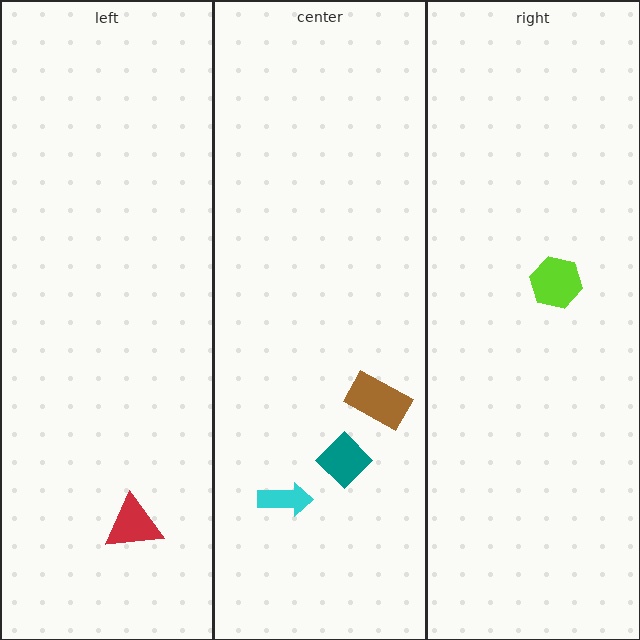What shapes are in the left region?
The red triangle.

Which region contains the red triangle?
The left region.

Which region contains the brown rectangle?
The center region.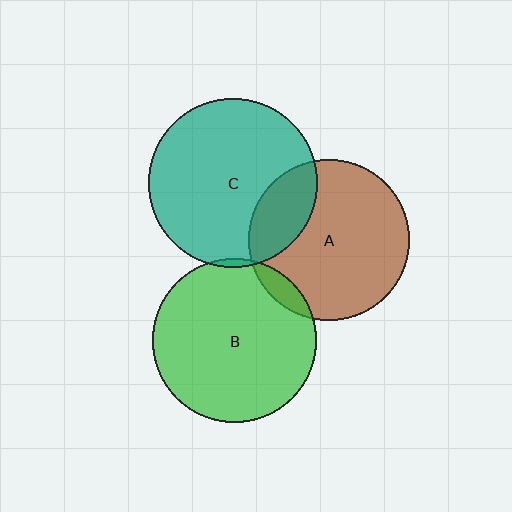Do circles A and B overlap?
Yes.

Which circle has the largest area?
Circle C (teal).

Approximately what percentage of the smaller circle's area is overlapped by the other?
Approximately 5%.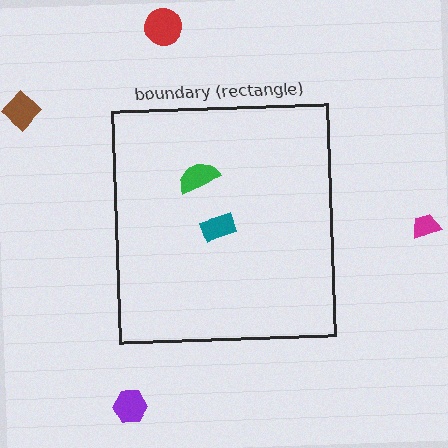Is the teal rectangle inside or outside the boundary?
Inside.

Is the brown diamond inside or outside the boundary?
Outside.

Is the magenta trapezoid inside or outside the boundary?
Outside.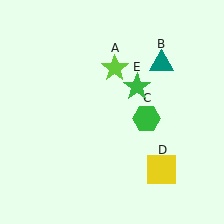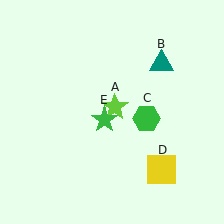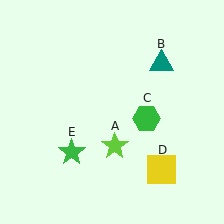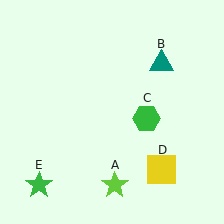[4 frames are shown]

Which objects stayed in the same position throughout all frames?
Teal triangle (object B) and green hexagon (object C) and yellow square (object D) remained stationary.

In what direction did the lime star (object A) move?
The lime star (object A) moved down.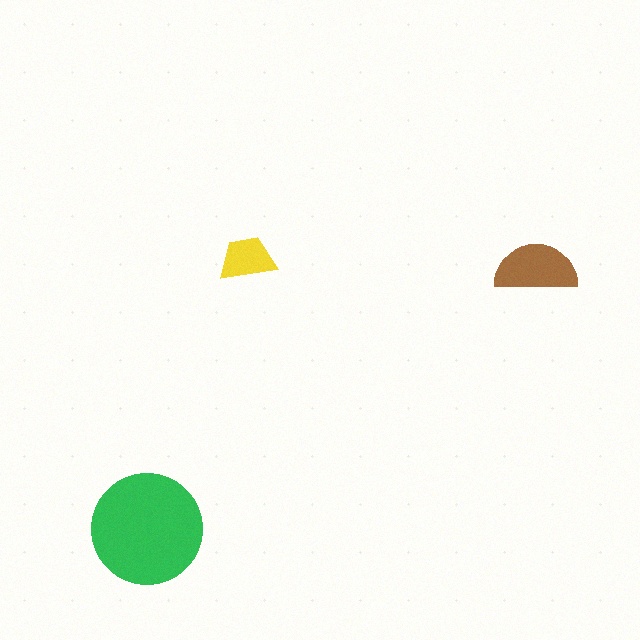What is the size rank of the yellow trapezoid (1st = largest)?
3rd.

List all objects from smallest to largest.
The yellow trapezoid, the brown semicircle, the green circle.